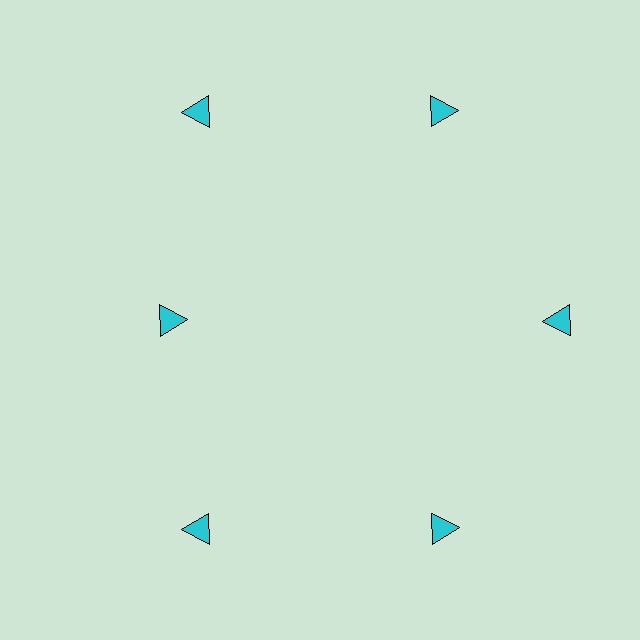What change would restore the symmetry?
The symmetry would be restored by moving it outward, back onto the ring so that all 6 triangles sit at equal angles and equal distance from the center.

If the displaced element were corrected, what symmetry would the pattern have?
It would have 6-fold rotational symmetry — the pattern would map onto itself every 60 degrees.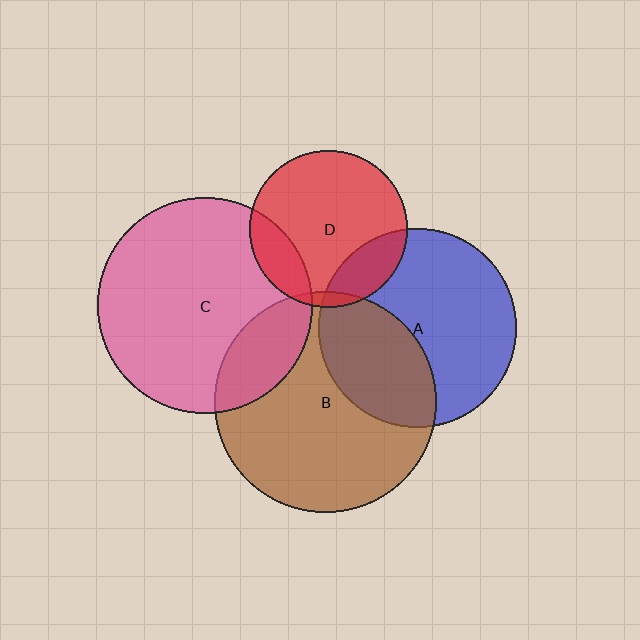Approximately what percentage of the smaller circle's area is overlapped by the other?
Approximately 5%.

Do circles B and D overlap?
Yes.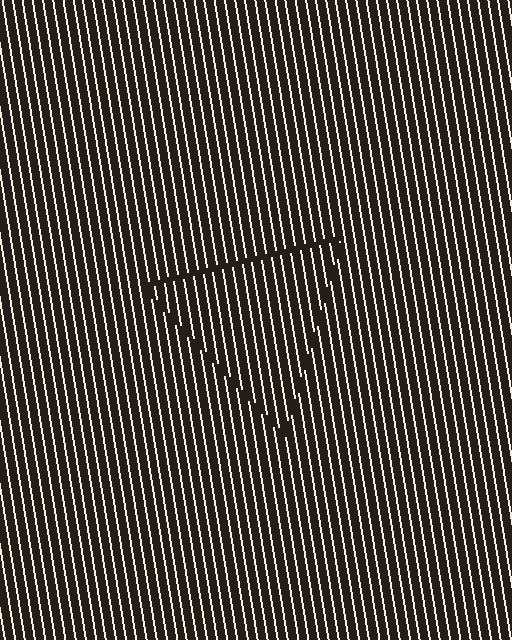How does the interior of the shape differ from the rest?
The interior of the shape contains the same grating, shifted by half a period — the contour is defined by the phase discontinuity where line-ends from the inner and outer gratings abut.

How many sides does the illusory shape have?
3 sides — the line-ends trace a triangle.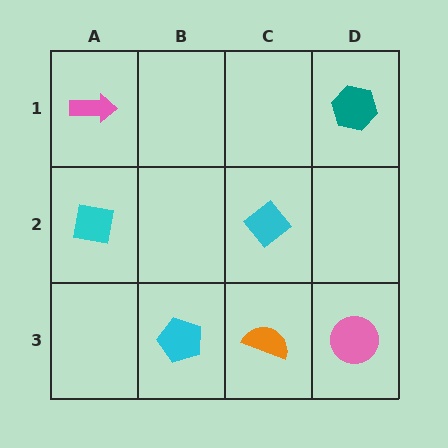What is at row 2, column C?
A cyan diamond.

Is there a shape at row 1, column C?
No, that cell is empty.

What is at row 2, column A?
A cyan square.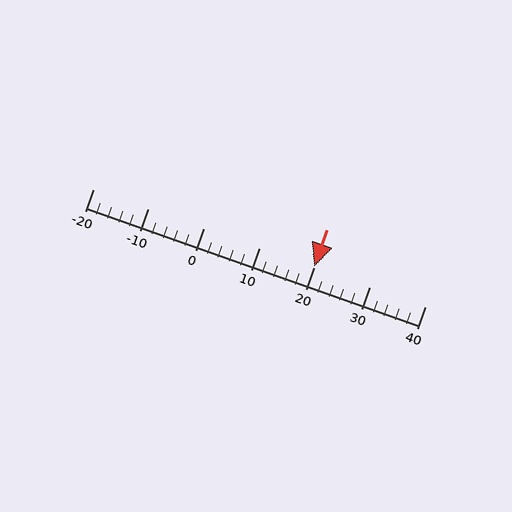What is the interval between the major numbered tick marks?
The major tick marks are spaced 10 units apart.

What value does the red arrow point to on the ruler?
The red arrow points to approximately 20.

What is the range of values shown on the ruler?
The ruler shows values from -20 to 40.